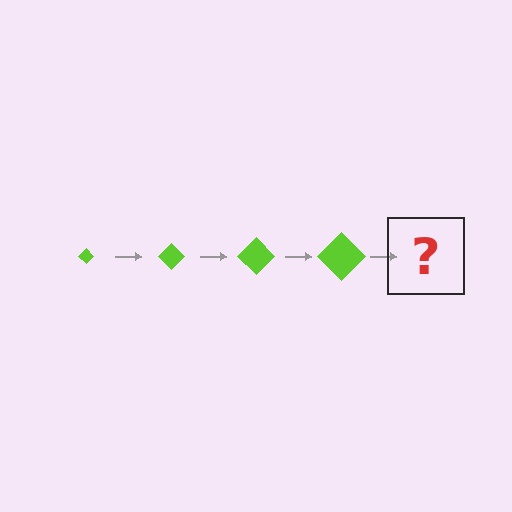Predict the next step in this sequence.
The next step is a lime diamond, larger than the previous one.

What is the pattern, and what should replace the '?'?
The pattern is that the diamond gets progressively larger each step. The '?' should be a lime diamond, larger than the previous one.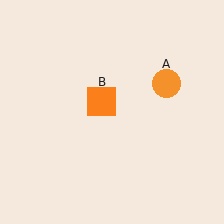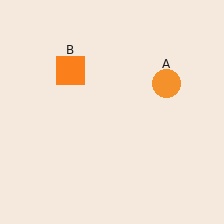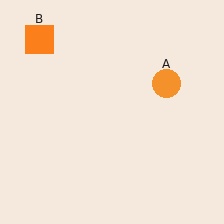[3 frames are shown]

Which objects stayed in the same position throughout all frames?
Orange circle (object A) remained stationary.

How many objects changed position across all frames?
1 object changed position: orange square (object B).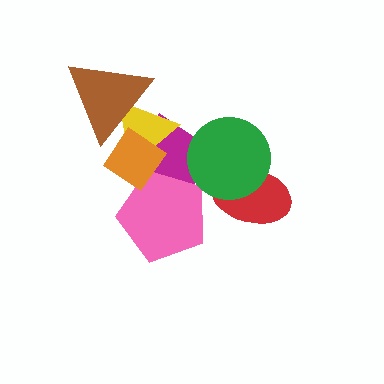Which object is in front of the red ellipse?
The green circle is in front of the red ellipse.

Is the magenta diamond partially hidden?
Yes, it is partially covered by another shape.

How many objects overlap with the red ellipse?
1 object overlaps with the red ellipse.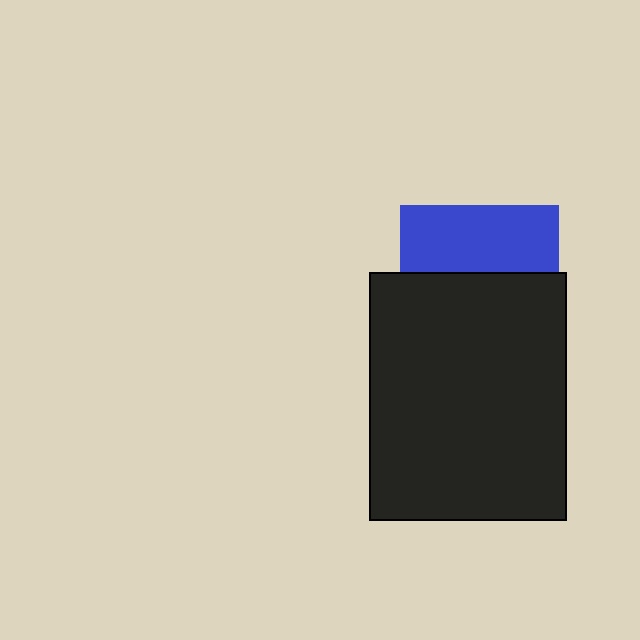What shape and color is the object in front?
The object in front is a black rectangle.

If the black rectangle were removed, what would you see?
You would see the complete blue square.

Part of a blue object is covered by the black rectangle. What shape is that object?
It is a square.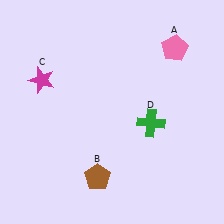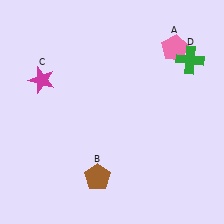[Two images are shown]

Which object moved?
The green cross (D) moved up.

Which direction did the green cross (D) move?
The green cross (D) moved up.